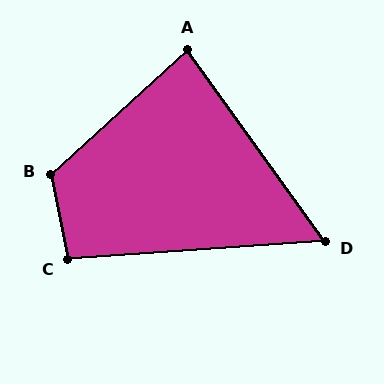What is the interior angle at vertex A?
Approximately 83 degrees (acute).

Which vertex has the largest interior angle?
B, at approximately 122 degrees.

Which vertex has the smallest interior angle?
D, at approximately 58 degrees.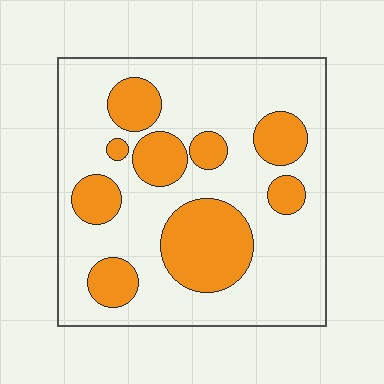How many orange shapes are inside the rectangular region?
9.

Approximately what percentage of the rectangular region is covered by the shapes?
Approximately 30%.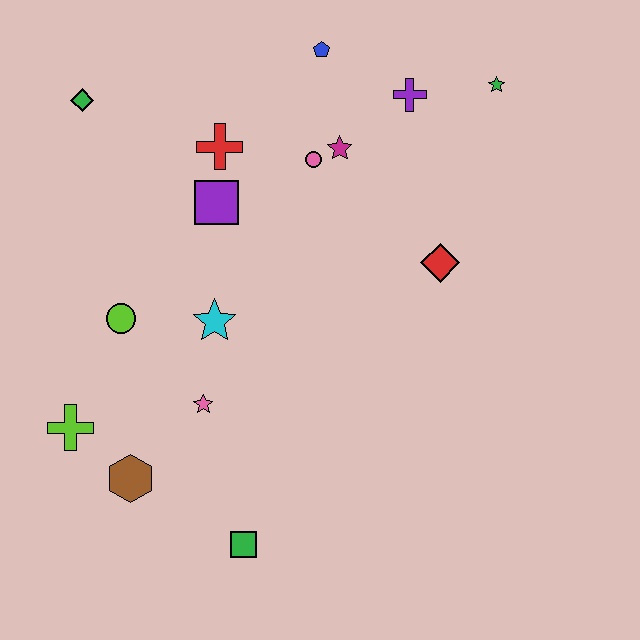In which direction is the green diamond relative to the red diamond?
The green diamond is to the left of the red diamond.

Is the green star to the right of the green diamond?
Yes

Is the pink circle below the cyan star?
No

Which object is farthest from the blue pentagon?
The green square is farthest from the blue pentagon.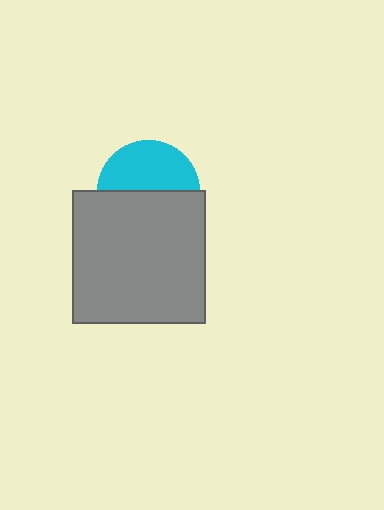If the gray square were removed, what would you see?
You would see the complete cyan circle.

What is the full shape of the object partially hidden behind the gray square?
The partially hidden object is a cyan circle.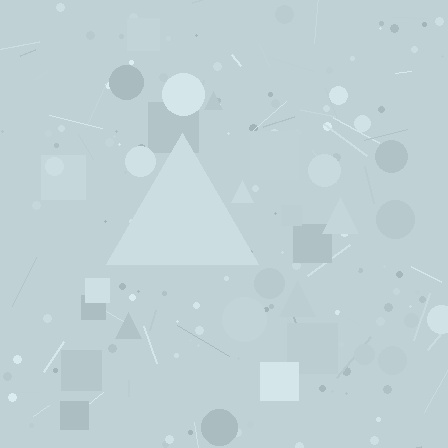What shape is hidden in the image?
A triangle is hidden in the image.